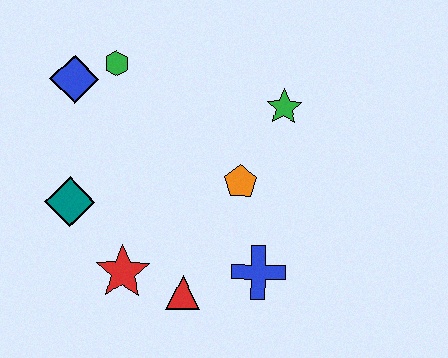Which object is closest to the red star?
The red triangle is closest to the red star.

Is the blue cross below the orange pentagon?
Yes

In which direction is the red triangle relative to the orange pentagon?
The red triangle is below the orange pentagon.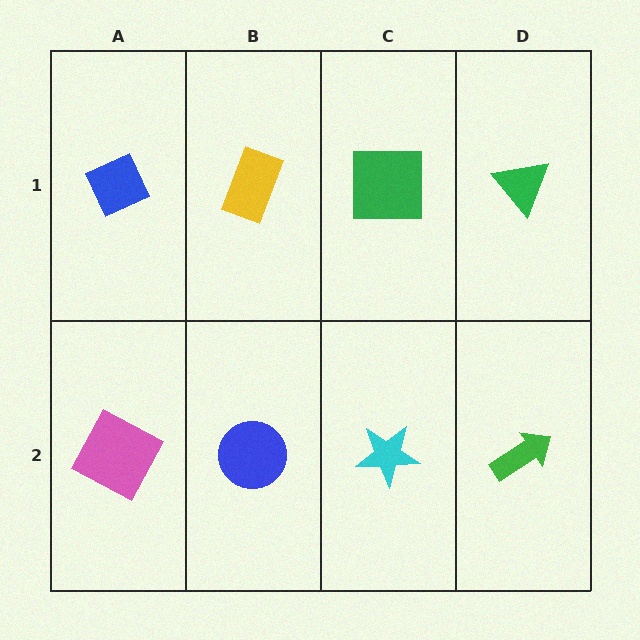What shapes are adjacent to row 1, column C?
A cyan star (row 2, column C), a yellow rectangle (row 1, column B), a green triangle (row 1, column D).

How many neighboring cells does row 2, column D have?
2.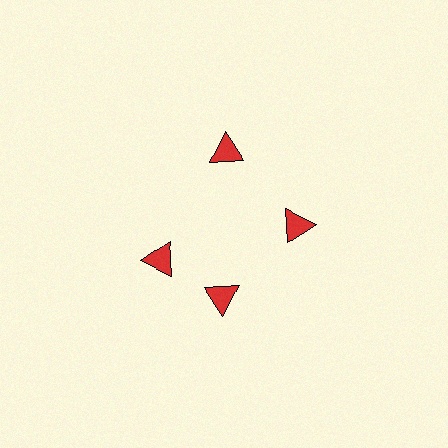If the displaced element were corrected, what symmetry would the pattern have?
It would have 4-fold rotational symmetry — the pattern would map onto itself every 90 degrees.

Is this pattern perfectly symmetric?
No. The 4 red triangles are arranged in a ring, but one element near the 9 o'clock position is rotated out of alignment along the ring, breaking the 4-fold rotational symmetry.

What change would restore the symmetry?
The symmetry would be restored by rotating it back into even spacing with its neighbors so that all 4 triangles sit at equal angles and equal distance from the center.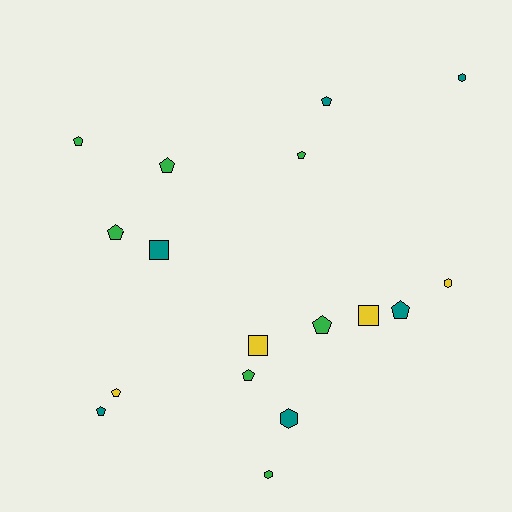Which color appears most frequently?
Green, with 7 objects.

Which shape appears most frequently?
Pentagon, with 10 objects.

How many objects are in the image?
There are 17 objects.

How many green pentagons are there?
There are 6 green pentagons.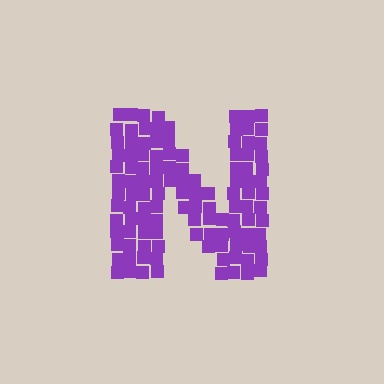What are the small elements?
The small elements are squares.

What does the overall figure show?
The overall figure shows the letter N.